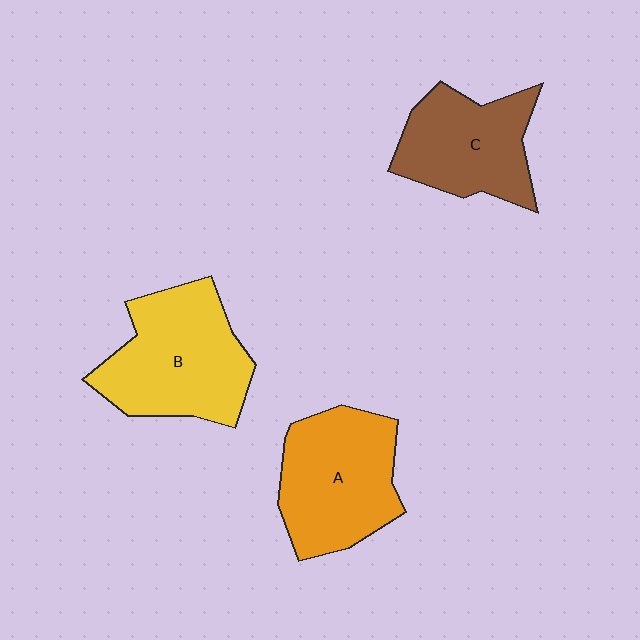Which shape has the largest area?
Shape B (yellow).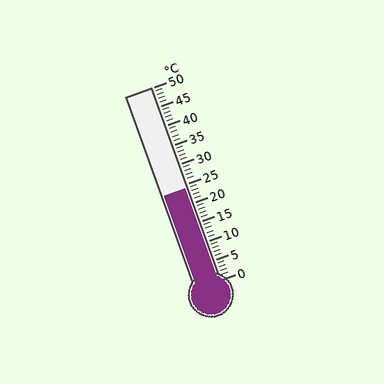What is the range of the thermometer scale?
The thermometer scale ranges from 0°C to 50°C.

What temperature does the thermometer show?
The thermometer shows approximately 24°C.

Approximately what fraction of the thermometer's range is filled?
The thermometer is filled to approximately 50% of its range.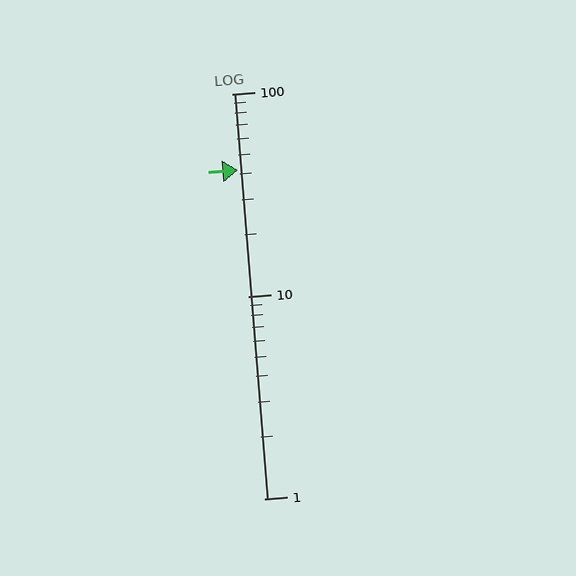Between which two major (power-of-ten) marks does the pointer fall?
The pointer is between 10 and 100.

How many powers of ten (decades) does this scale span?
The scale spans 2 decades, from 1 to 100.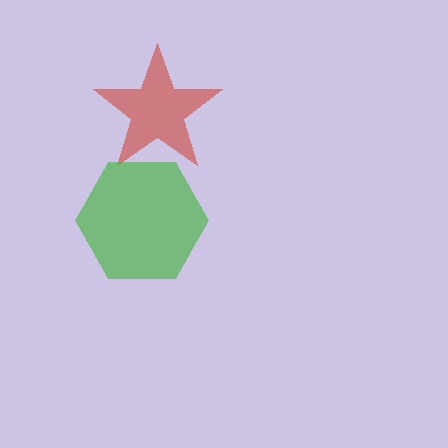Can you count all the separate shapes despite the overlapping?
Yes, there are 2 separate shapes.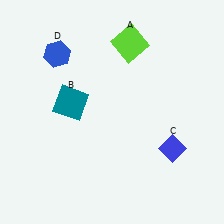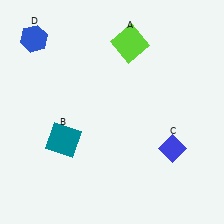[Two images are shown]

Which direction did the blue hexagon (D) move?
The blue hexagon (D) moved left.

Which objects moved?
The objects that moved are: the teal square (B), the blue hexagon (D).